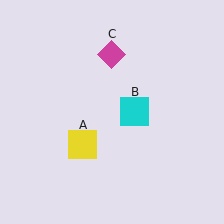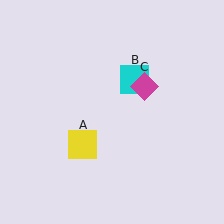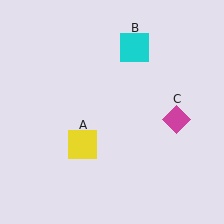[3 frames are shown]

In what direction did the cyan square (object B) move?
The cyan square (object B) moved up.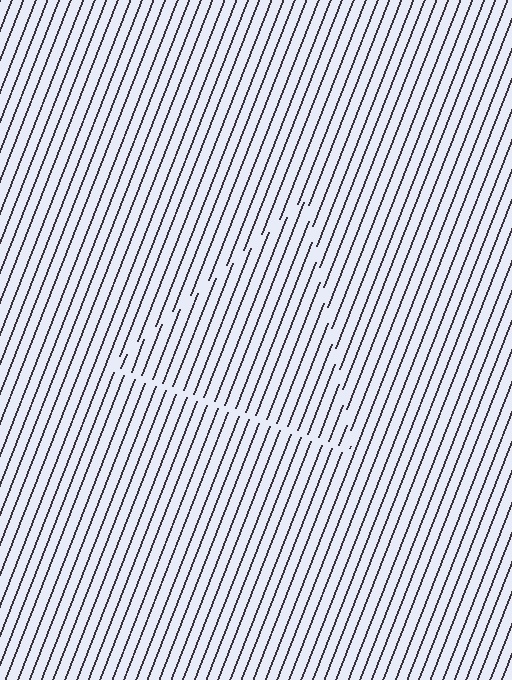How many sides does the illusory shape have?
3 sides — the line-ends trace a triangle.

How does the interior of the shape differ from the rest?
The interior of the shape contains the same grating, shifted by half a period — the contour is defined by the phase discontinuity where line-ends from the inner and outer gratings abut.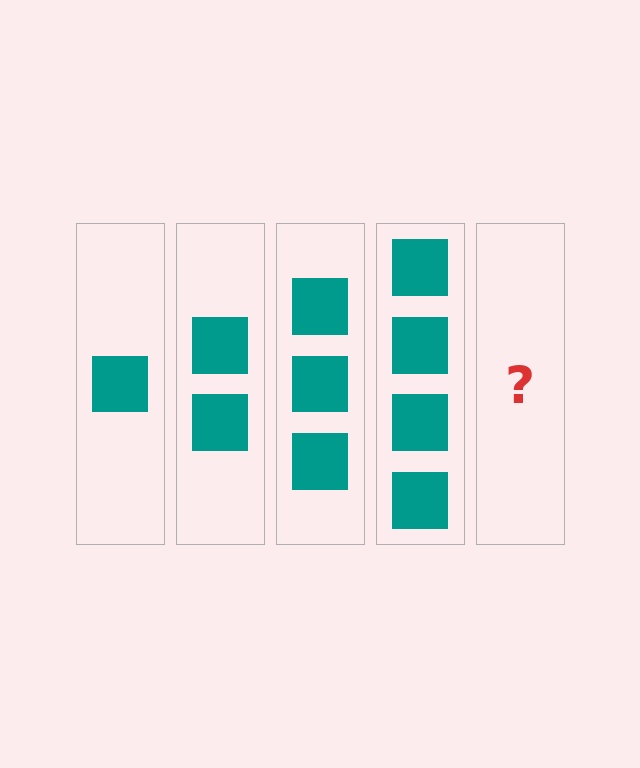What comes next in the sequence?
The next element should be 5 squares.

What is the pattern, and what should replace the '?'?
The pattern is that each step adds one more square. The '?' should be 5 squares.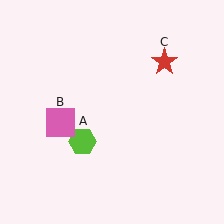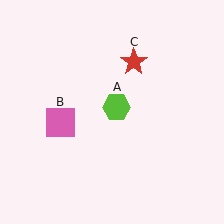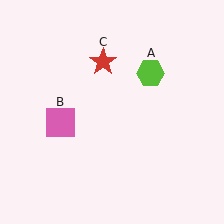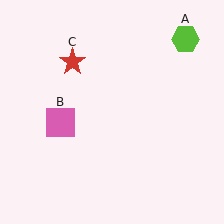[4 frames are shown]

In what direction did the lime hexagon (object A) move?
The lime hexagon (object A) moved up and to the right.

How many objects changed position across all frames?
2 objects changed position: lime hexagon (object A), red star (object C).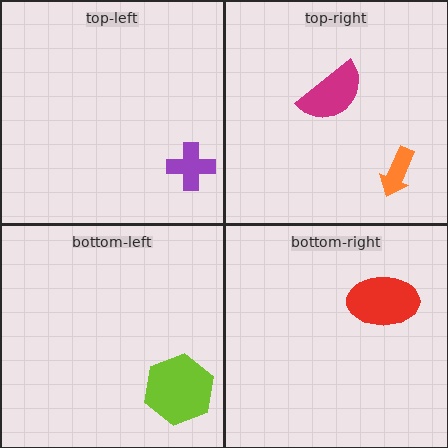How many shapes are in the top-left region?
1.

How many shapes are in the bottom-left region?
1.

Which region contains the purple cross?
The top-left region.